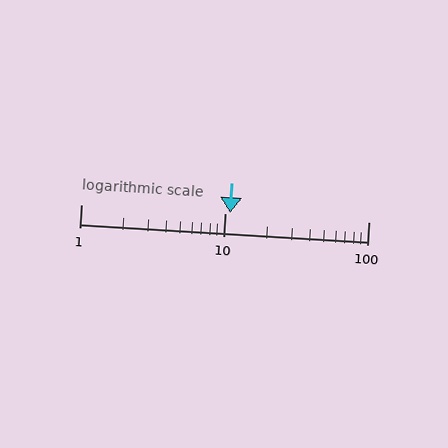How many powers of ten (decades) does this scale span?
The scale spans 2 decades, from 1 to 100.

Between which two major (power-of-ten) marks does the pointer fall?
The pointer is between 10 and 100.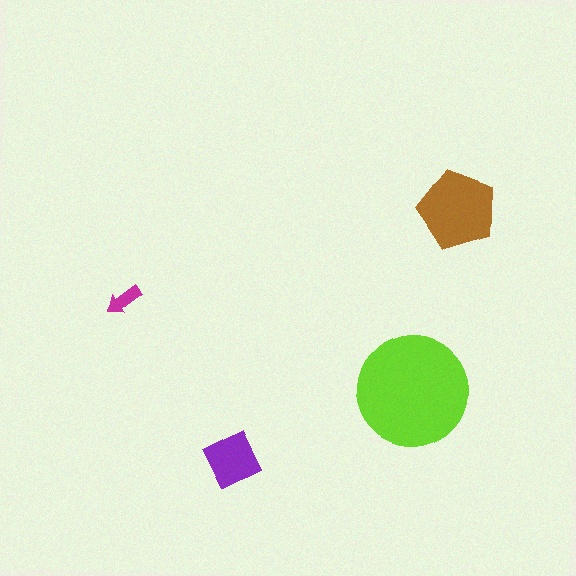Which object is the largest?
The lime circle.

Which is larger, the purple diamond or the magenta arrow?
The purple diamond.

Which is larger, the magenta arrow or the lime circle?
The lime circle.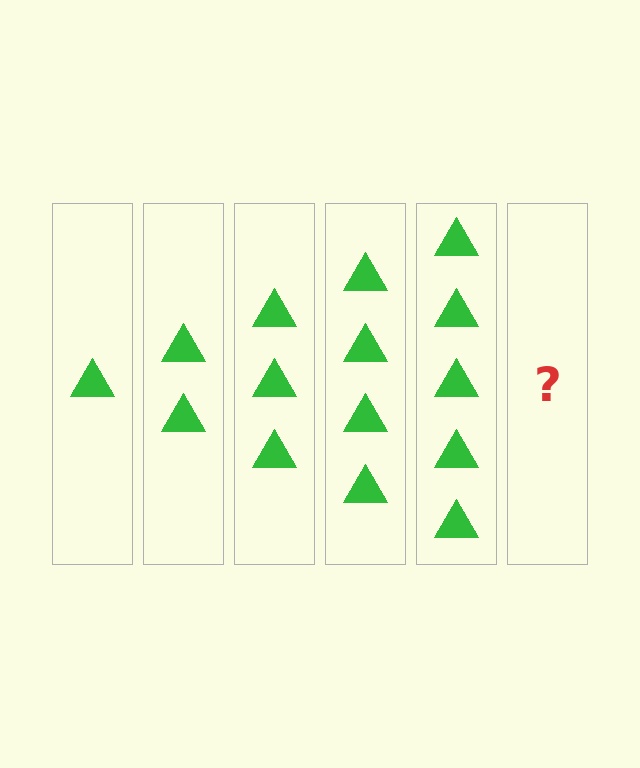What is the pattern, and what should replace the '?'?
The pattern is that each step adds one more triangle. The '?' should be 6 triangles.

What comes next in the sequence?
The next element should be 6 triangles.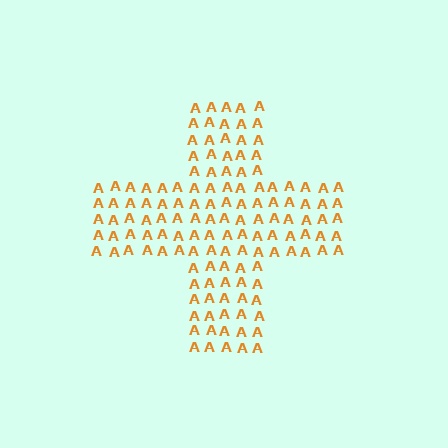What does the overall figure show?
The overall figure shows a cross.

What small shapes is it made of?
It is made of small letter A's.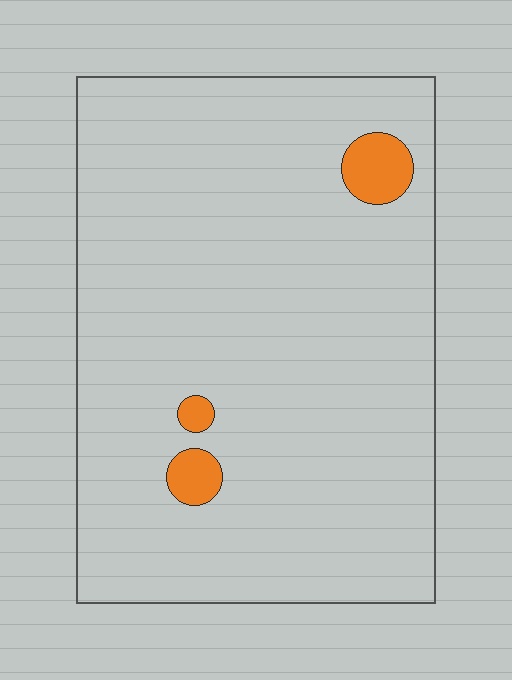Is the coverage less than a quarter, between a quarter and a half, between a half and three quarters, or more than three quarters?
Less than a quarter.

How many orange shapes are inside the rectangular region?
3.